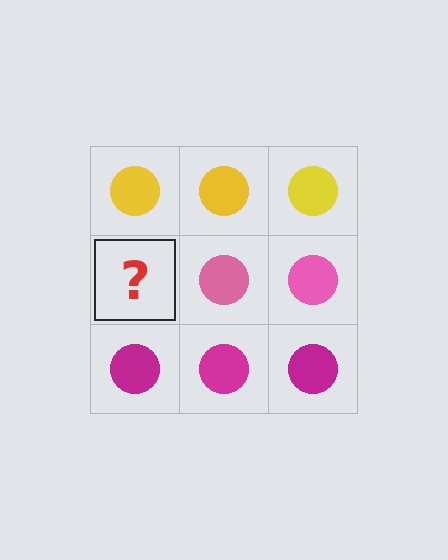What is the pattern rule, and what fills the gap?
The rule is that each row has a consistent color. The gap should be filled with a pink circle.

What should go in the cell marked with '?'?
The missing cell should contain a pink circle.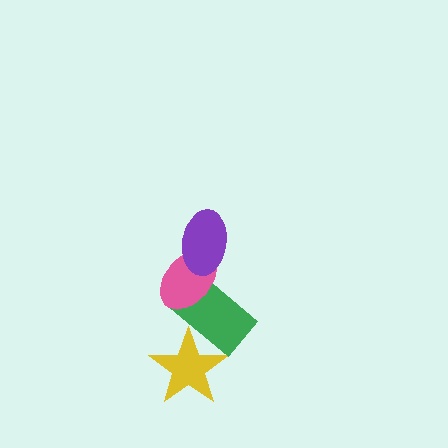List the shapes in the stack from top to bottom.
From top to bottom: the purple ellipse, the pink ellipse, the green rectangle, the yellow star.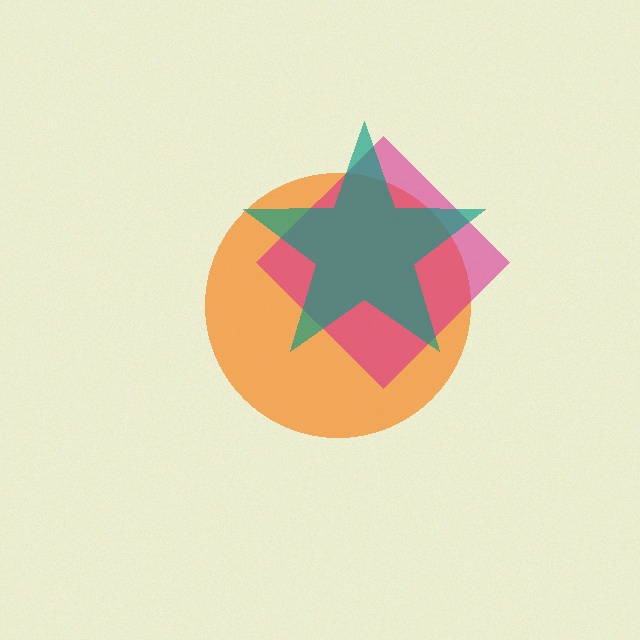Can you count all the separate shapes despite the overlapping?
Yes, there are 3 separate shapes.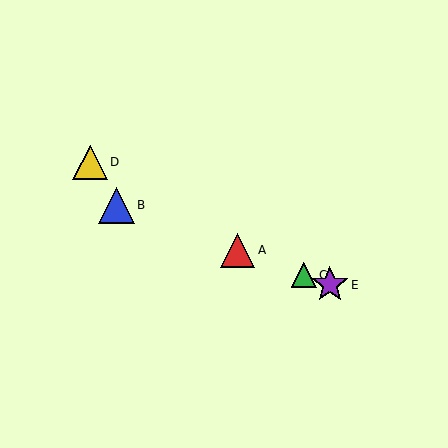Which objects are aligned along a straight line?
Objects A, B, C, E are aligned along a straight line.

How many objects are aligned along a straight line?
4 objects (A, B, C, E) are aligned along a straight line.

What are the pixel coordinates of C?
Object C is at (304, 275).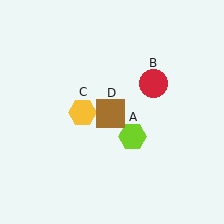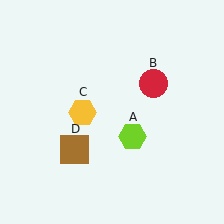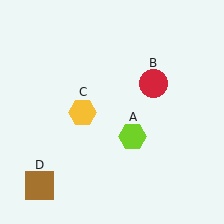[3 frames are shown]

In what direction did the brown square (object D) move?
The brown square (object D) moved down and to the left.